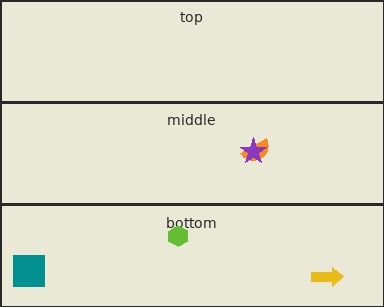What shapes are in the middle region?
The orange semicircle, the purple star.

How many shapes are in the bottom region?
3.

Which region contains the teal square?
The bottom region.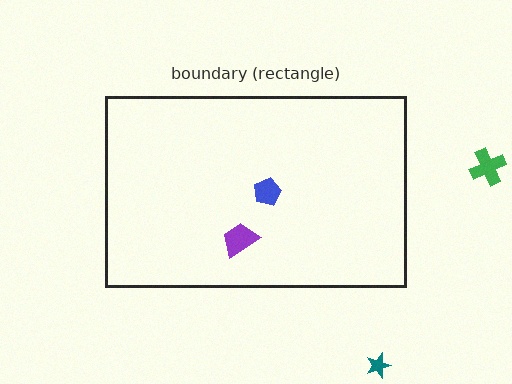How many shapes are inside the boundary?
2 inside, 2 outside.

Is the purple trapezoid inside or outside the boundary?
Inside.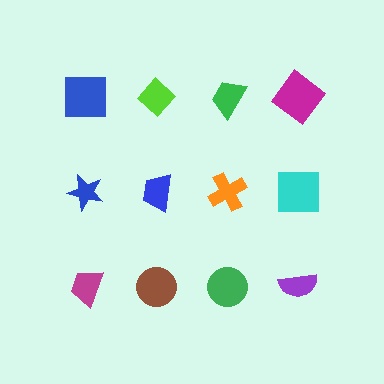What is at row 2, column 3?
An orange cross.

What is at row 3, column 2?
A brown circle.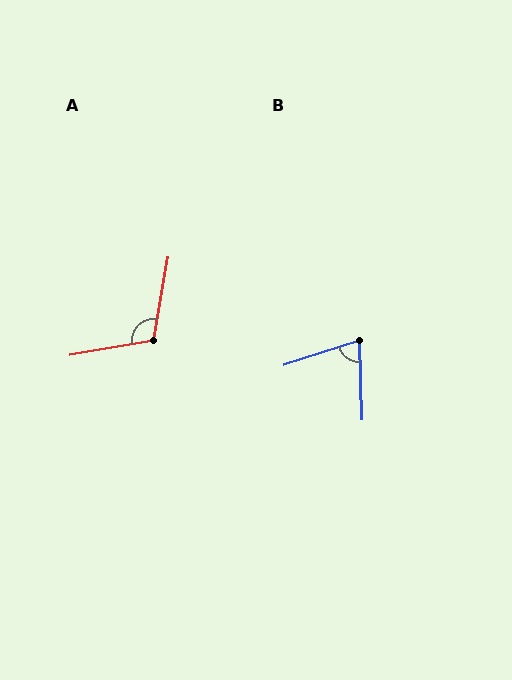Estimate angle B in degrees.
Approximately 74 degrees.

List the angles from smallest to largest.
B (74°), A (110°).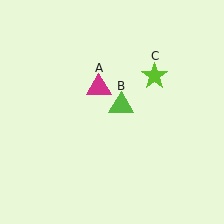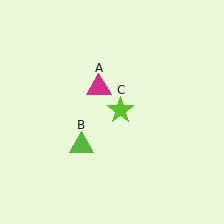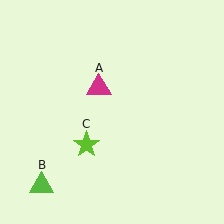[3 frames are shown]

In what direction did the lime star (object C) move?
The lime star (object C) moved down and to the left.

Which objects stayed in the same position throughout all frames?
Magenta triangle (object A) remained stationary.